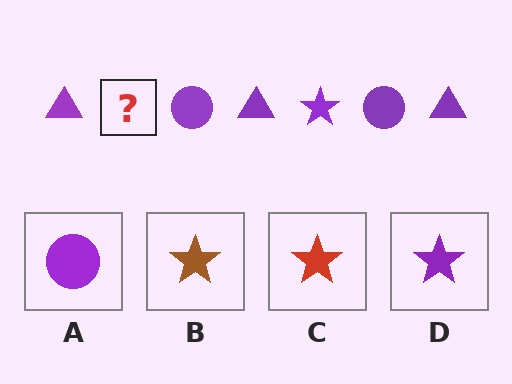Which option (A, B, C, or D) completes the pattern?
D.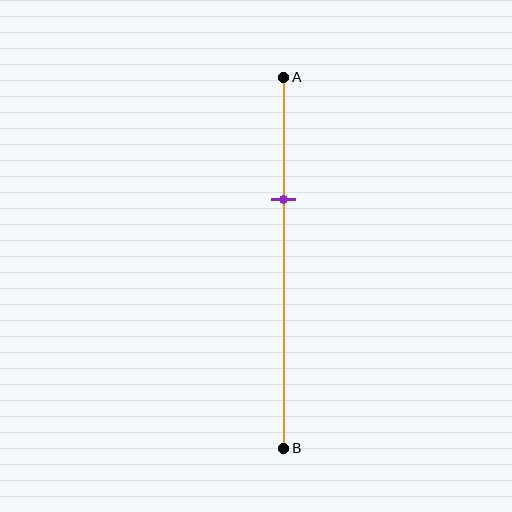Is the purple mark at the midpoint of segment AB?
No, the mark is at about 35% from A, not at the 50% midpoint.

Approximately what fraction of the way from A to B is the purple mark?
The purple mark is approximately 35% of the way from A to B.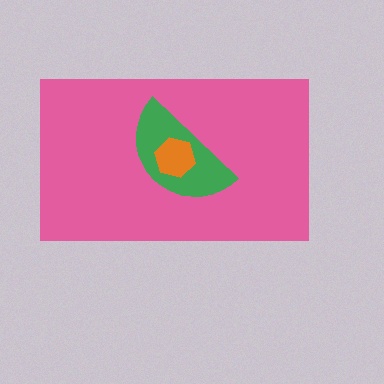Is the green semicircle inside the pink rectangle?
Yes.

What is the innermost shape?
The orange hexagon.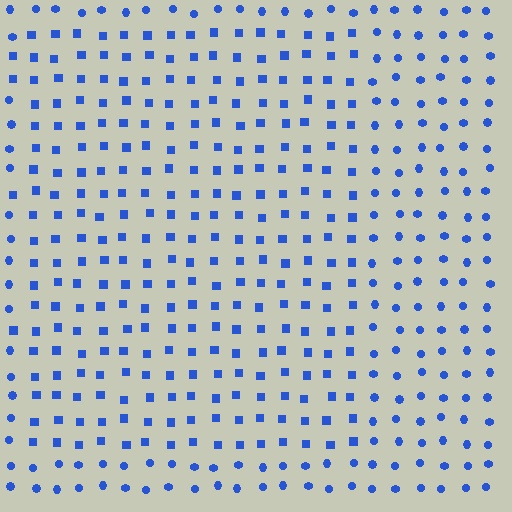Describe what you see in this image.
The image is filled with small blue elements arranged in a uniform grid. A rectangle-shaped region contains squares, while the surrounding area contains circles. The boundary is defined purely by the change in element shape.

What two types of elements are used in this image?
The image uses squares inside the rectangle region and circles outside it.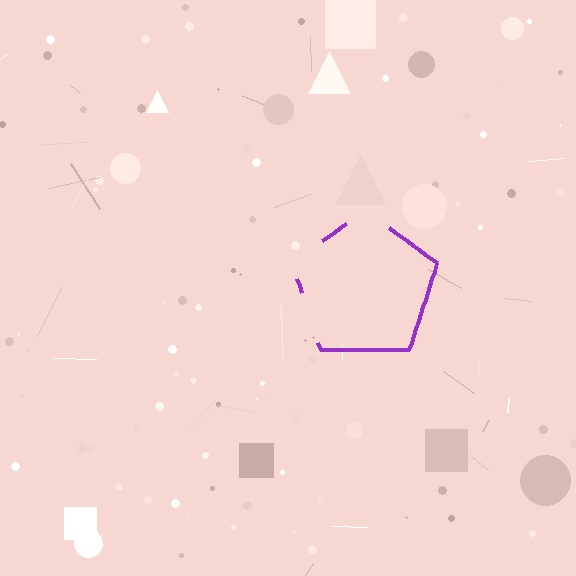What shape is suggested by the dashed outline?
The dashed outline suggests a pentagon.